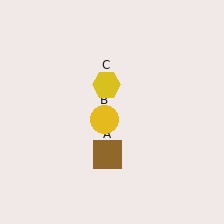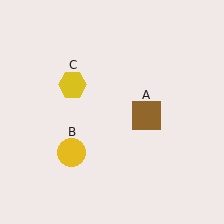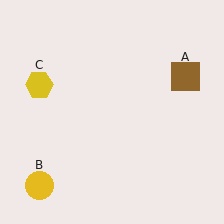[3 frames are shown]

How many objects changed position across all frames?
3 objects changed position: brown square (object A), yellow circle (object B), yellow hexagon (object C).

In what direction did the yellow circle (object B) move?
The yellow circle (object B) moved down and to the left.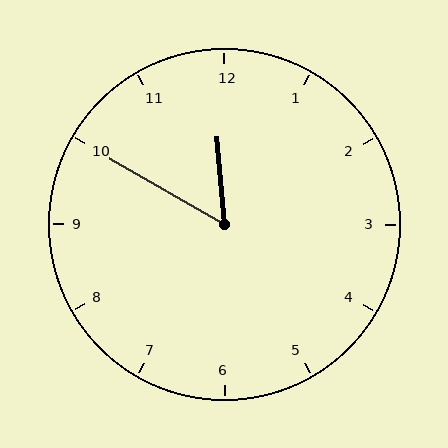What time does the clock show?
11:50.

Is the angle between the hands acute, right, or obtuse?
It is acute.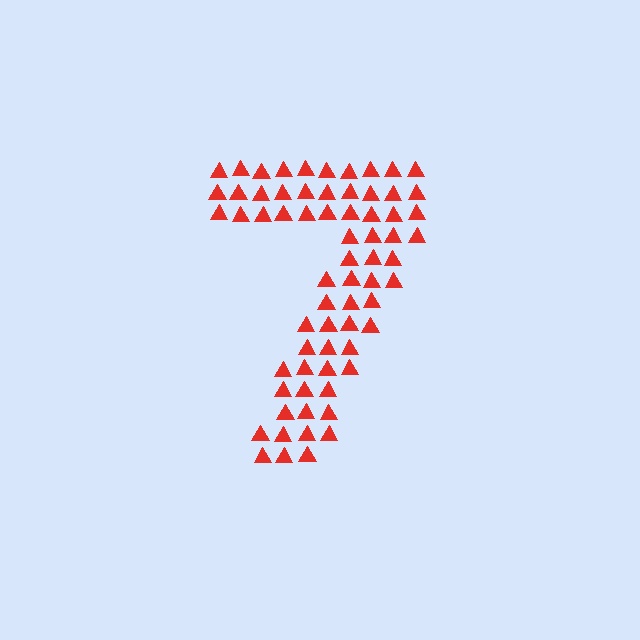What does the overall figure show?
The overall figure shows the digit 7.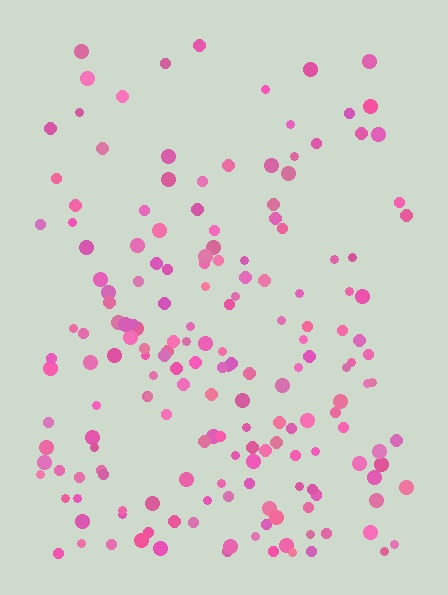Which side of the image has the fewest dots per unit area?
The top.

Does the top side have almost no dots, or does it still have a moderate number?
Still a moderate number, just noticeably fewer than the bottom.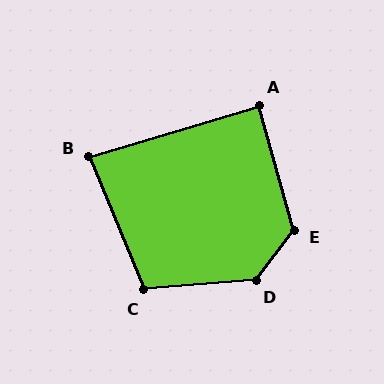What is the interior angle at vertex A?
Approximately 89 degrees (approximately right).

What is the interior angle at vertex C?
Approximately 108 degrees (obtuse).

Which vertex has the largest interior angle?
D, at approximately 132 degrees.